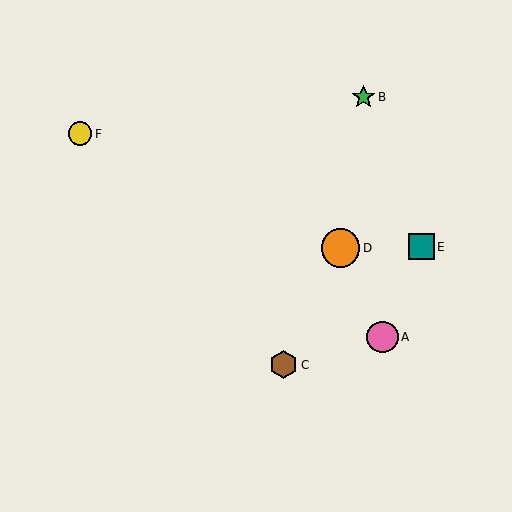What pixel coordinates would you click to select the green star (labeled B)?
Click at (363, 97) to select the green star B.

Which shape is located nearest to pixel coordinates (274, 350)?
The brown hexagon (labeled C) at (284, 365) is nearest to that location.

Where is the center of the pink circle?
The center of the pink circle is at (382, 337).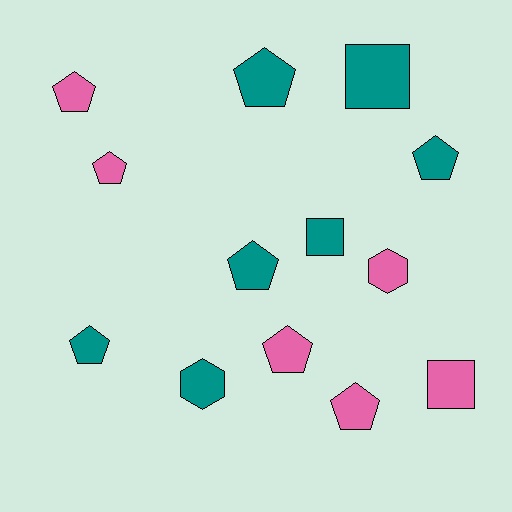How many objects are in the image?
There are 13 objects.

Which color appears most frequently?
Teal, with 7 objects.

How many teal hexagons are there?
There is 1 teal hexagon.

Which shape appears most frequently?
Pentagon, with 8 objects.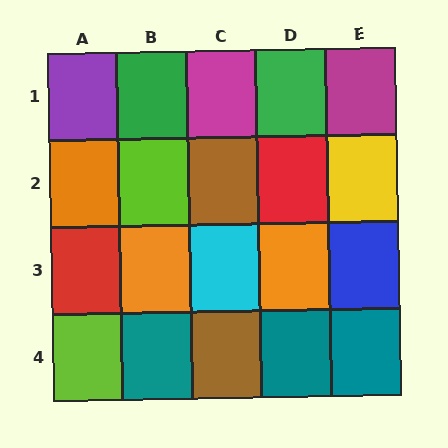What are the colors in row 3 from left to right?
Red, orange, cyan, orange, blue.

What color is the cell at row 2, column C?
Brown.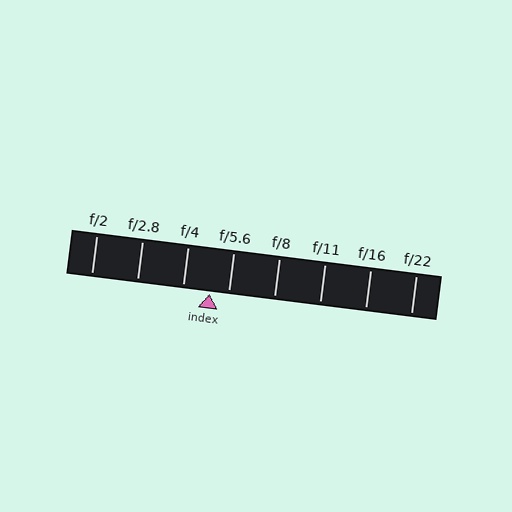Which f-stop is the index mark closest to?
The index mark is closest to f/5.6.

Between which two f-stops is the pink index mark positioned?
The index mark is between f/4 and f/5.6.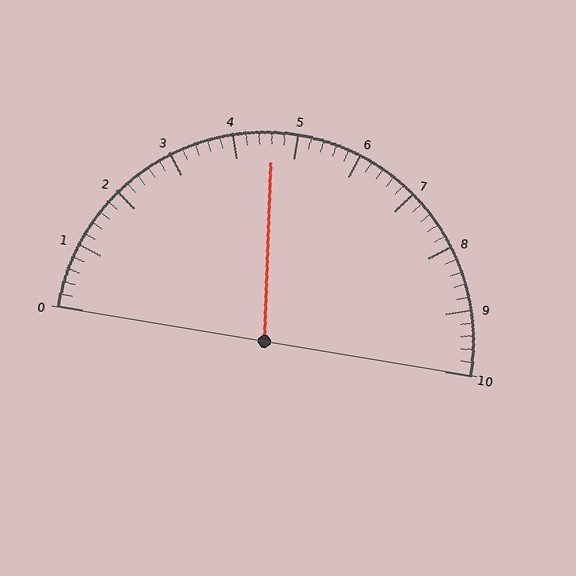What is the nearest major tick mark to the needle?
The nearest major tick mark is 5.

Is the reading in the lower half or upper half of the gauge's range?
The reading is in the lower half of the range (0 to 10).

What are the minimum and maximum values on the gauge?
The gauge ranges from 0 to 10.